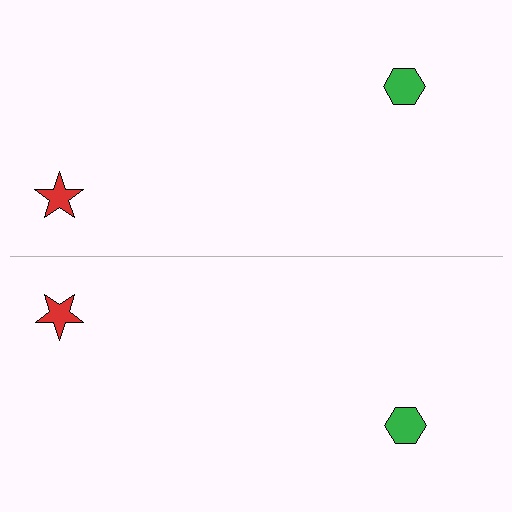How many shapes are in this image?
There are 4 shapes in this image.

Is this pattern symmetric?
Yes, this pattern has bilateral (reflection) symmetry.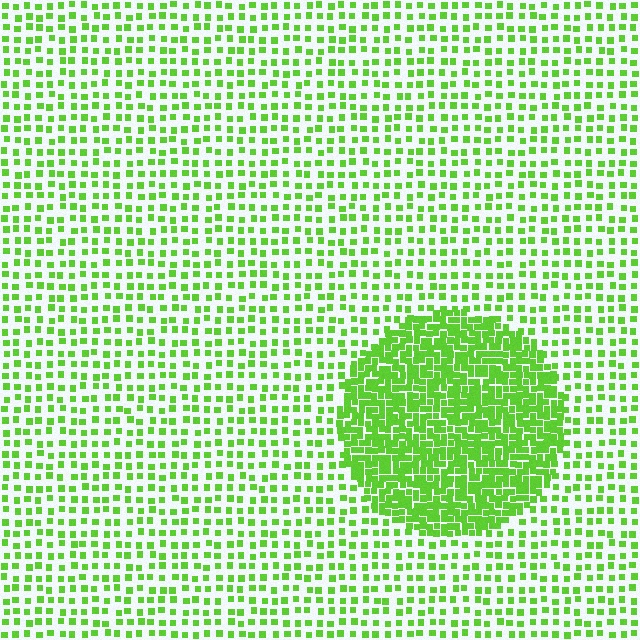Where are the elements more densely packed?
The elements are more densely packed inside the circle boundary.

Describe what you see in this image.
The image contains small lime elements arranged at two different densities. A circle-shaped region is visible where the elements are more densely packed than the surrounding area.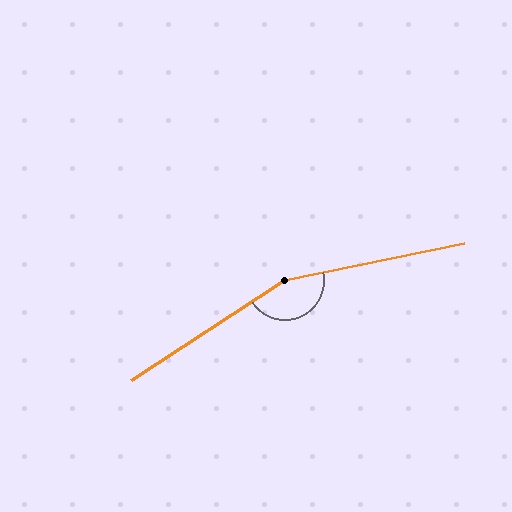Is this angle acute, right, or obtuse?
It is obtuse.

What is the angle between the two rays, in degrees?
Approximately 158 degrees.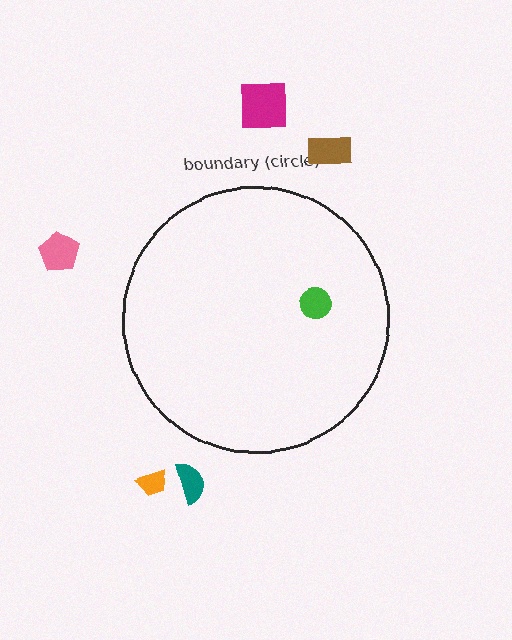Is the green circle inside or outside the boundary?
Inside.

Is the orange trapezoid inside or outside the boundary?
Outside.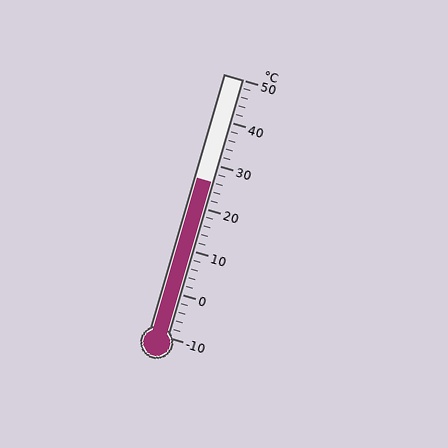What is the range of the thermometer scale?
The thermometer scale ranges from -10°C to 50°C.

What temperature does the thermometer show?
The thermometer shows approximately 26°C.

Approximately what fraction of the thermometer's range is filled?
The thermometer is filled to approximately 60% of its range.